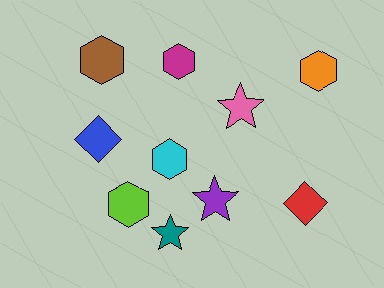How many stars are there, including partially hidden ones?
There are 3 stars.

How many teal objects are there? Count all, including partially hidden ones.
There is 1 teal object.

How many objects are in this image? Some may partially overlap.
There are 10 objects.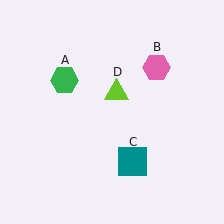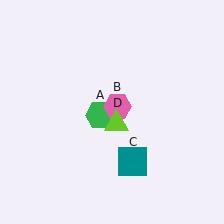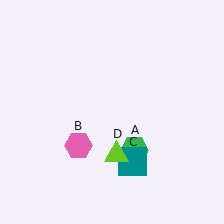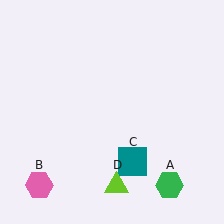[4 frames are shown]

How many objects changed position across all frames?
3 objects changed position: green hexagon (object A), pink hexagon (object B), lime triangle (object D).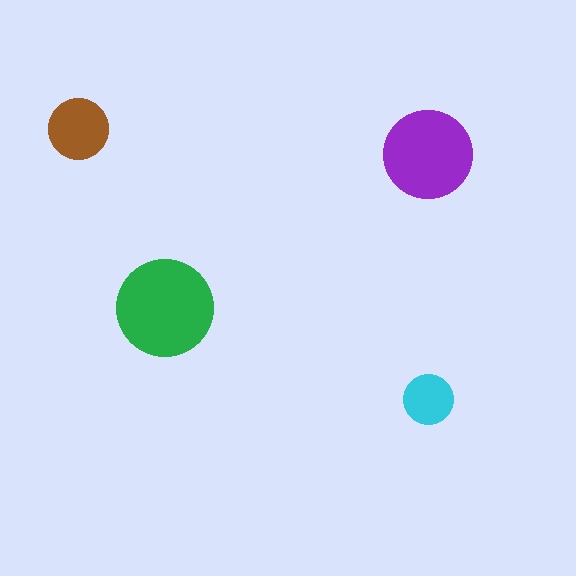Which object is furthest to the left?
The brown circle is leftmost.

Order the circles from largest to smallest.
the green one, the purple one, the brown one, the cyan one.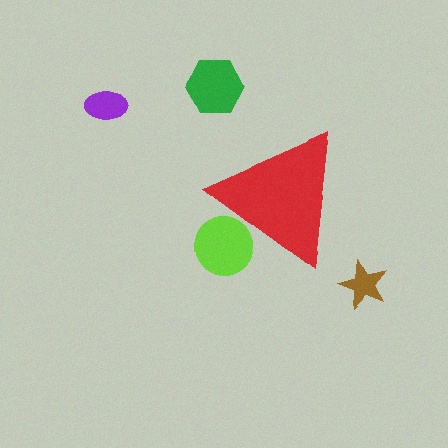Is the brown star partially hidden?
No, the brown star is fully visible.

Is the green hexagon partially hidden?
No, the green hexagon is fully visible.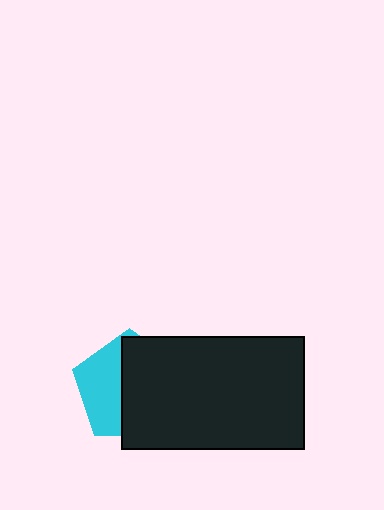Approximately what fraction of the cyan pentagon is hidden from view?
Roughly 59% of the cyan pentagon is hidden behind the black rectangle.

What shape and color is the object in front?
The object in front is a black rectangle.